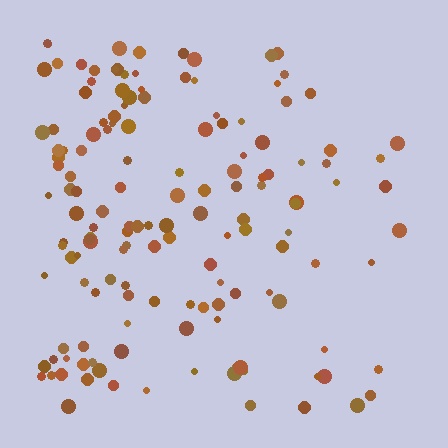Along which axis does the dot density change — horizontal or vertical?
Horizontal.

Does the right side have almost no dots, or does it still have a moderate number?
Still a moderate number, just noticeably fewer than the left.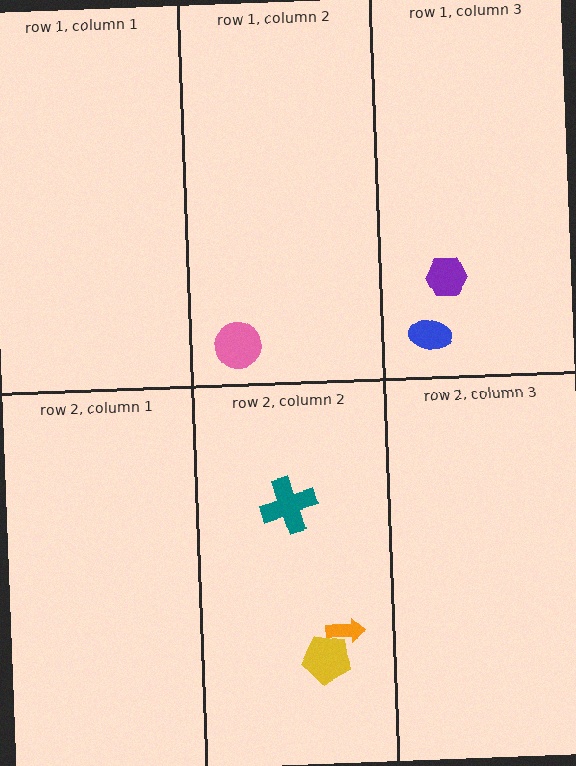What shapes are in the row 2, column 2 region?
The orange arrow, the yellow pentagon, the teal cross.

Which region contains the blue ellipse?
The row 1, column 3 region.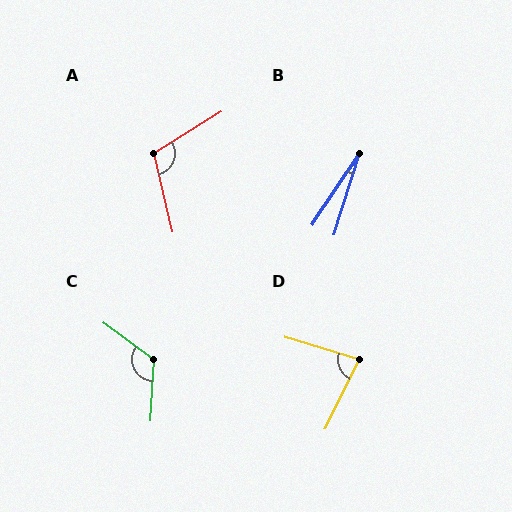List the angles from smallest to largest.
B (16°), D (81°), A (108°), C (124°).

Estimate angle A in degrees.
Approximately 108 degrees.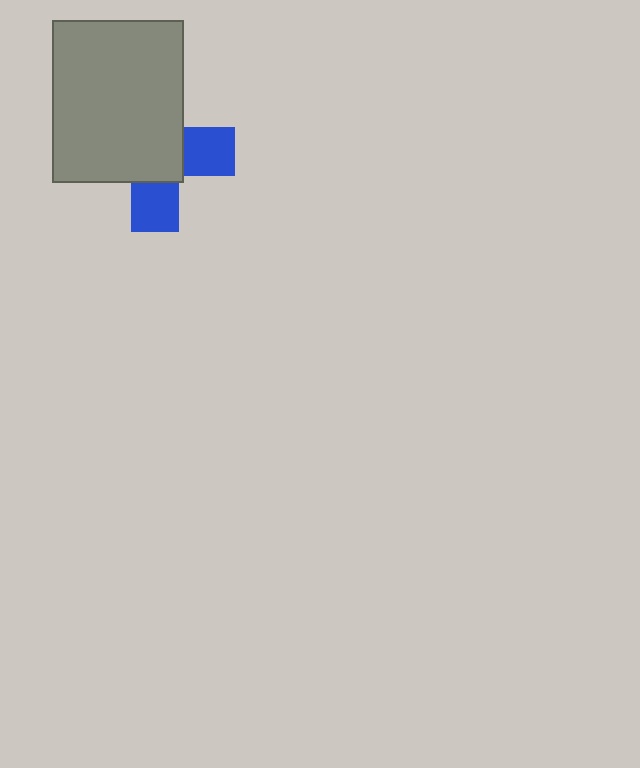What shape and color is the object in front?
The object in front is a gray rectangle.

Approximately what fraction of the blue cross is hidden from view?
Roughly 63% of the blue cross is hidden behind the gray rectangle.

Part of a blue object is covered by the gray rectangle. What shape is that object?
It is a cross.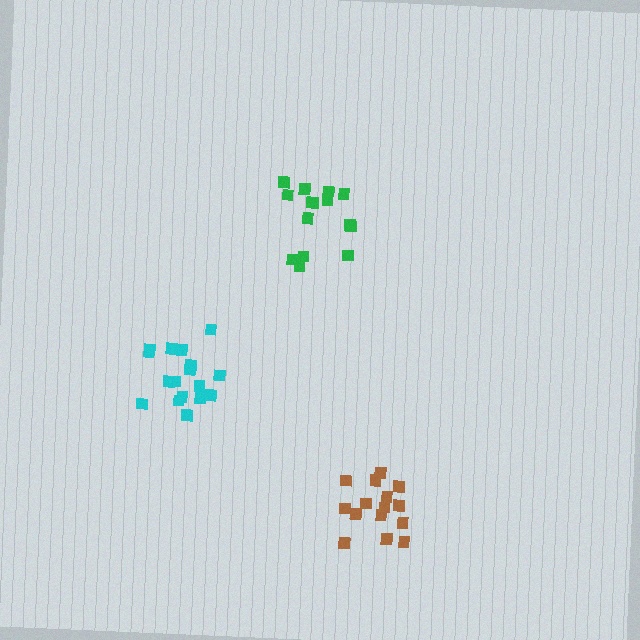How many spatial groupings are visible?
There are 3 spatial groupings.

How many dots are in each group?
Group 1: 15 dots, Group 2: 15 dots, Group 3: 17 dots (47 total).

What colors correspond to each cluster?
The clusters are colored: green, brown, cyan.